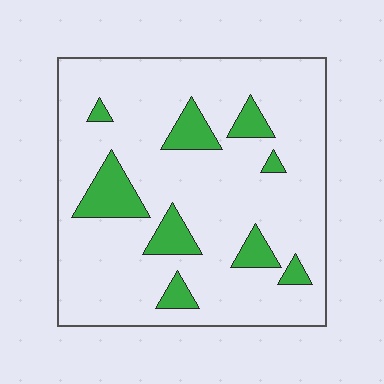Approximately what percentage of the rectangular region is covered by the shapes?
Approximately 15%.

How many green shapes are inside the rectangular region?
9.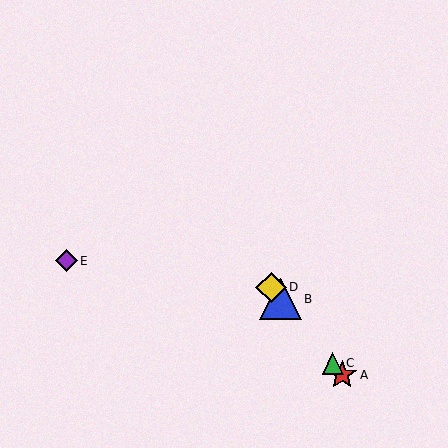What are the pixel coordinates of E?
Object E is at (67, 261).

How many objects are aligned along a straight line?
4 objects (A, B, C, D) are aligned along a straight line.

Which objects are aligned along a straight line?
Objects A, B, C, D are aligned along a straight line.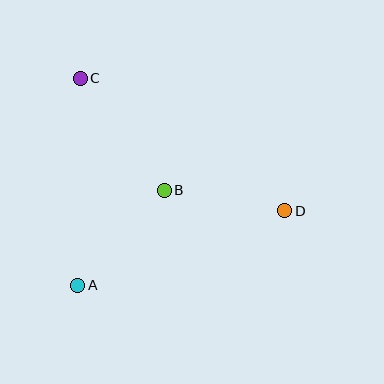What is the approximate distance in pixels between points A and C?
The distance between A and C is approximately 207 pixels.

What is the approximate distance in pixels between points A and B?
The distance between A and B is approximately 128 pixels.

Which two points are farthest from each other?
Points C and D are farthest from each other.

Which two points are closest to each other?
Points B and D are closest to each other.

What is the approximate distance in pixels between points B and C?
The distance between B and C is approximately 140 pixels.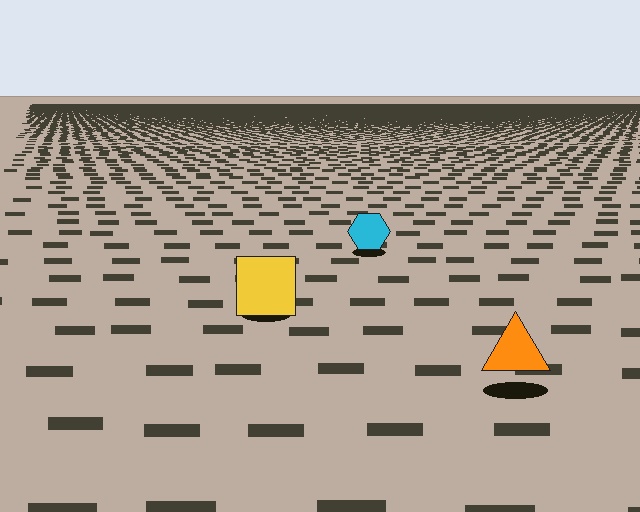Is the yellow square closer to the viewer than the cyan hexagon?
Yes. The yellow square is closer — you can tell from the texture gradient: the ground texture is coarser near it.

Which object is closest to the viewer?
The orange triangle is closest. The texture marks near it are larger and more spread out.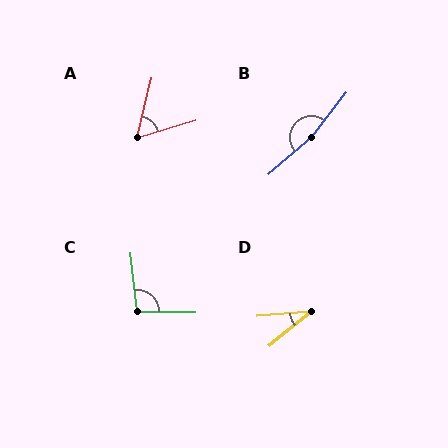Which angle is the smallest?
D, at approximately 35 degrees.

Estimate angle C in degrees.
Approximately 97 degrees.